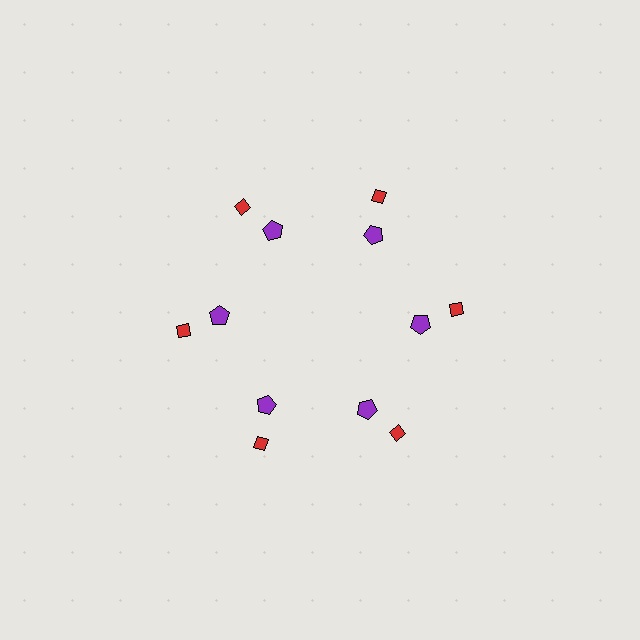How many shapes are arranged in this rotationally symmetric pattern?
There are 12 shapes, arranged in 6 groups of 2.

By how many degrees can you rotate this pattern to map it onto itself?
The pattern maps onto itself every 60 degrees of rotation.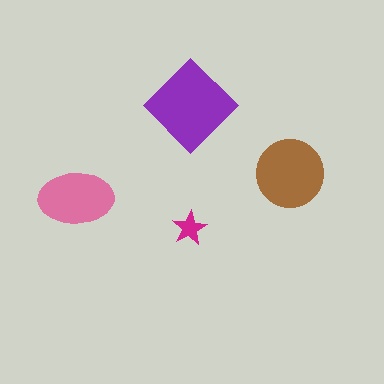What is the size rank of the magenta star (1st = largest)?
4th.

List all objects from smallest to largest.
The magenta star, the pink ellipse, the brown circle, the purple diamond.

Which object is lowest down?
The magenta star is bottommost.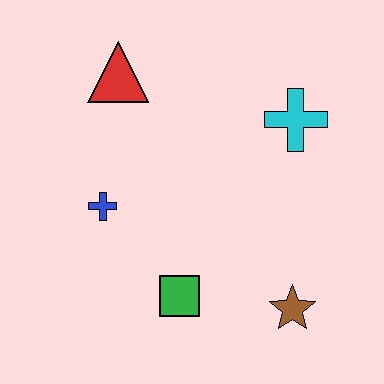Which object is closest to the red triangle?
The blue cross is closest to the red triangle.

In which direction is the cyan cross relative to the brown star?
The cyan cross is above the brown star.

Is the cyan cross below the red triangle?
Yes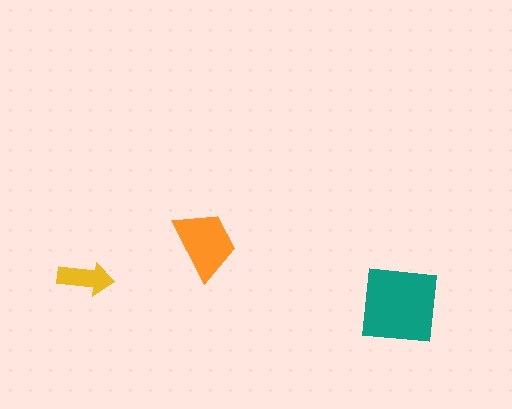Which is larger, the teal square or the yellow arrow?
The teal square.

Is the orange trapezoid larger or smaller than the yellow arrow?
Larger.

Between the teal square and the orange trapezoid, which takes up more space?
The teal square.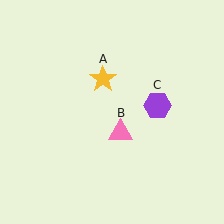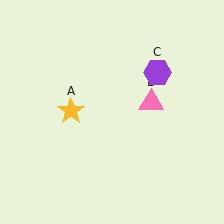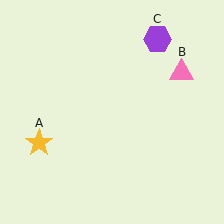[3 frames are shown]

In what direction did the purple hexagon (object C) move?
The purple hexagon (object C) moved up.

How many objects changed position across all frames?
3 objects changed position: yellow star (object A), pink triangle (object B), purple hexagon (object C).